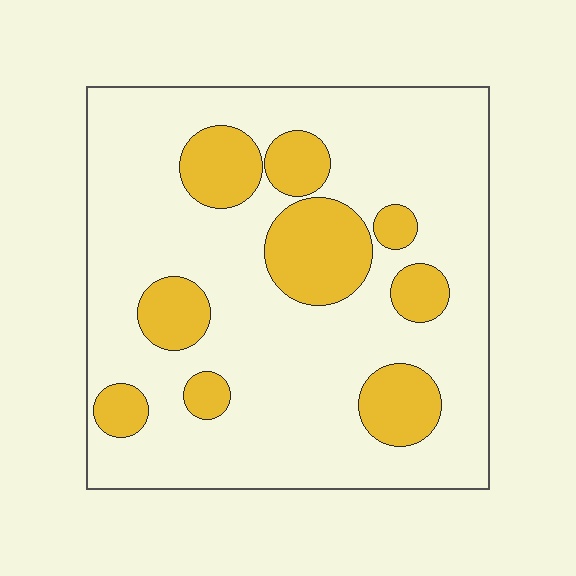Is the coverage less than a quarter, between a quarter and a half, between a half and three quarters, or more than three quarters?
Less than a quarter.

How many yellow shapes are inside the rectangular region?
9.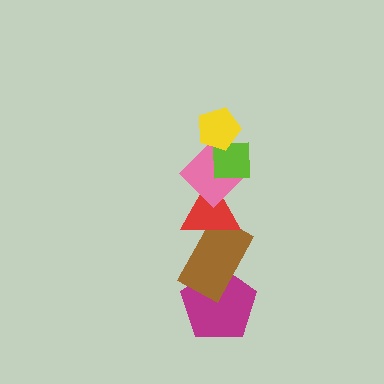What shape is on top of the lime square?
The yellow pentagon is on top of the lime square.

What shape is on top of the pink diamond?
The lime square is on top of the pink diamond.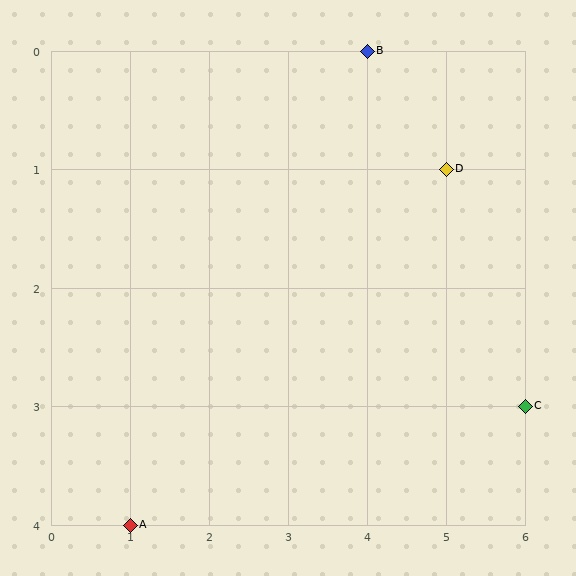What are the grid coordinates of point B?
Point B is at grid coordinates (4, 0).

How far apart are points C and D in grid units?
Points C and D are 1 column and 2 rows apart (about 2.2 grid units diagonally).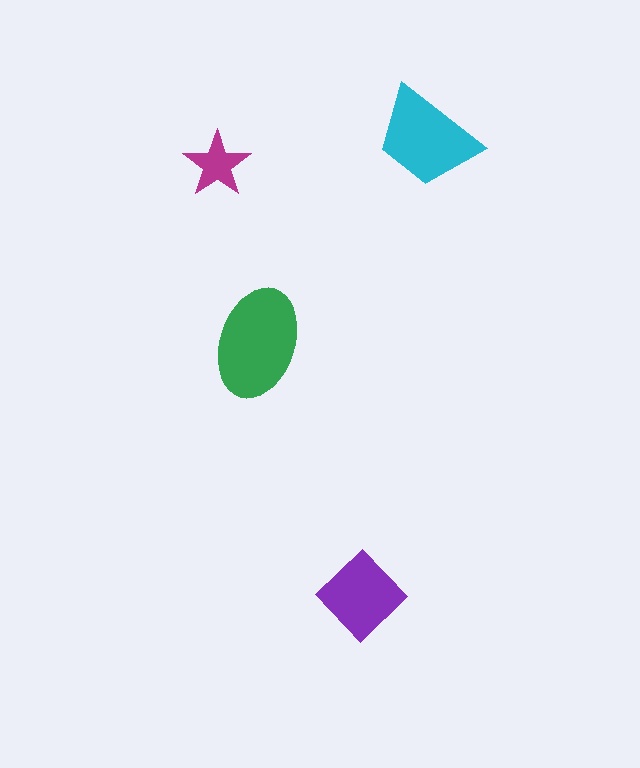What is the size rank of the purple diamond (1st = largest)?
3rd.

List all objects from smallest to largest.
The magenta star, the purple diamond, the cyan trapezoid, the green ellipse.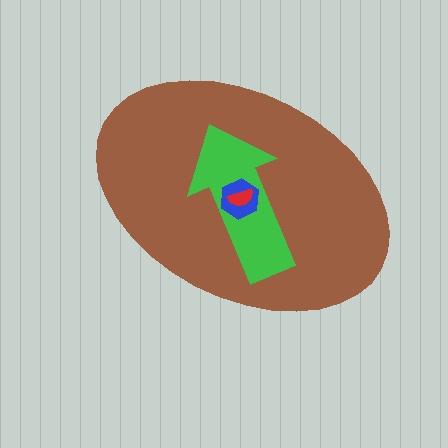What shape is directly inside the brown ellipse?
The green arrow.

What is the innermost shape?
The red semicircle.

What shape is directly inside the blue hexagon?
The red semicircle.